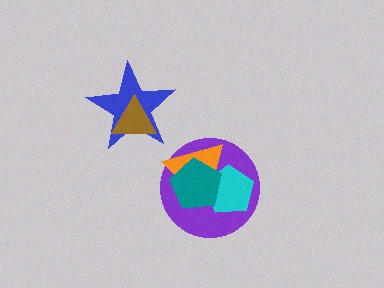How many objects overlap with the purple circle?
3 objects overlap with the purple circle.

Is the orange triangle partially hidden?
Yes, it is partially covered by another shape.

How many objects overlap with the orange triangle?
3 objects overlap with the orange triangle.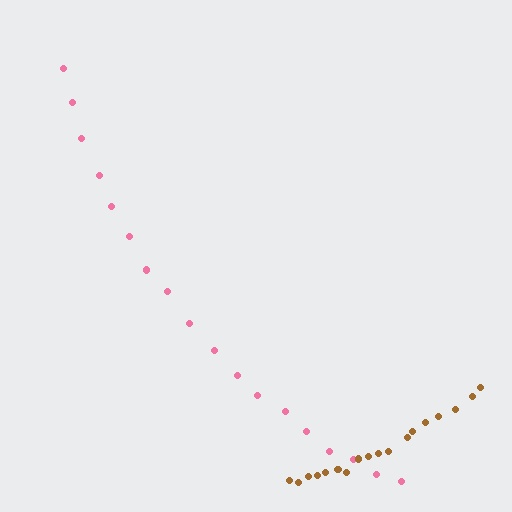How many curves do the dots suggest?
There are 2 distinct paths.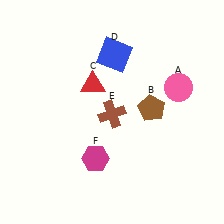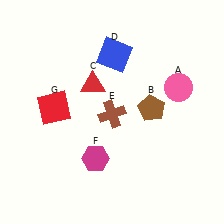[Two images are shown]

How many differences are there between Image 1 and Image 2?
There is 1 difference between the two images.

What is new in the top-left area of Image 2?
A red square (G) was added in the top-left area of Image 2.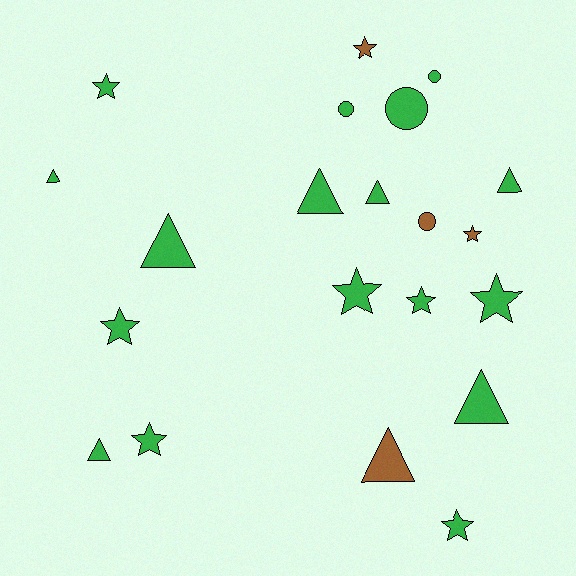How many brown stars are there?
There are 2 brown stars.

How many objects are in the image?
There are 21 objects.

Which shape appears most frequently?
Star, with 9 objects.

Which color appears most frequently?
Green, with 17 objects.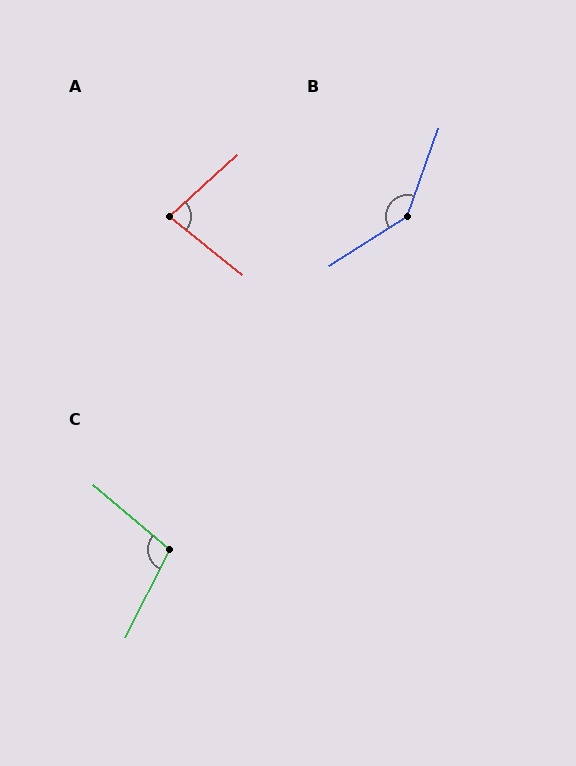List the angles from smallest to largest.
A (81°), C (104°), B (142°).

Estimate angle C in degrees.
Approximately 104 degrees.